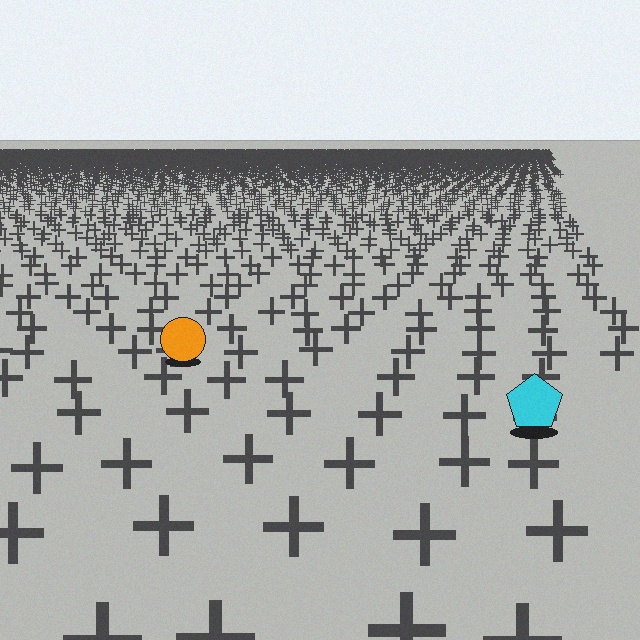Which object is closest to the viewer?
The cyan pentagon is closest. The texture marks near it are larger and more spread out.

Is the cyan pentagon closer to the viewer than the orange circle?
Yes. The cyan pentagon is closer — you can tell from the texture gradient: the ground texture is coarser near it.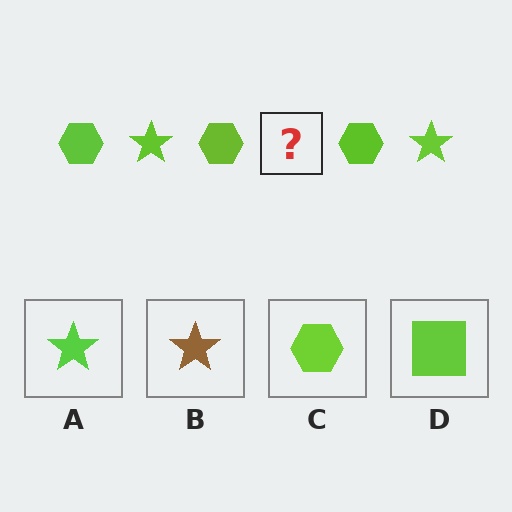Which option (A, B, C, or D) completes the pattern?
A.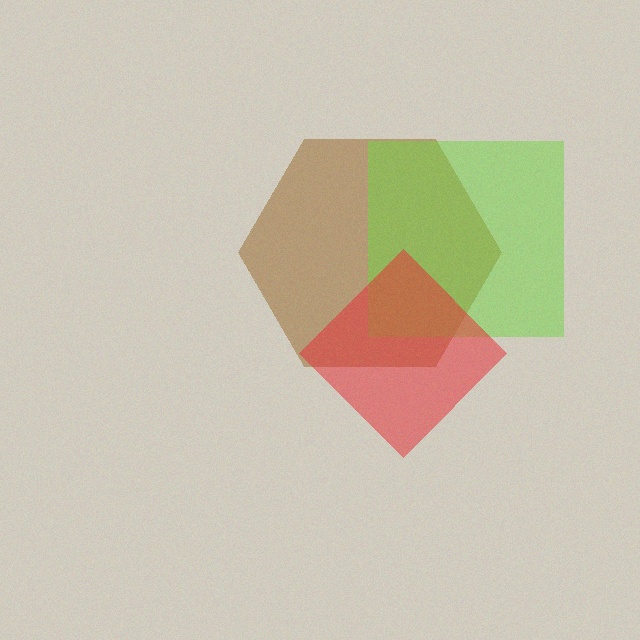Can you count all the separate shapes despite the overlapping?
Yes, there are 3 separate shapes.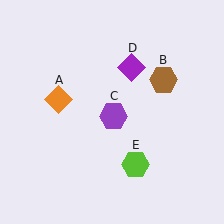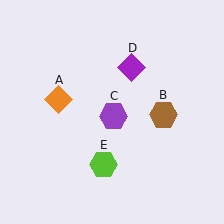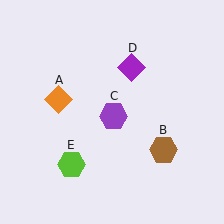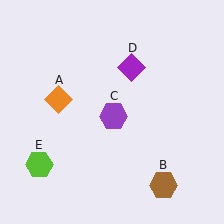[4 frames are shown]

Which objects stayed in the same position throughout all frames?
Orange diamond (object A) and purple hexagon (object C) and purple diamond (object D) remained stationary.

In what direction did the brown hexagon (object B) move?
The brown hexagon (object B) moved down.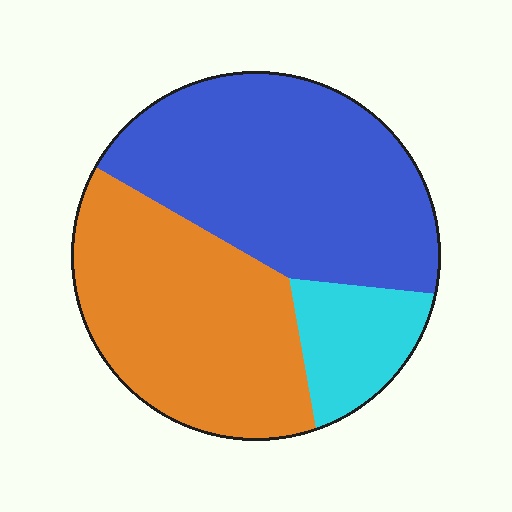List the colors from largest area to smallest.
From largest to smallest: blue, orange, cyan.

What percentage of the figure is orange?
Orange covers around 40% of the figure.